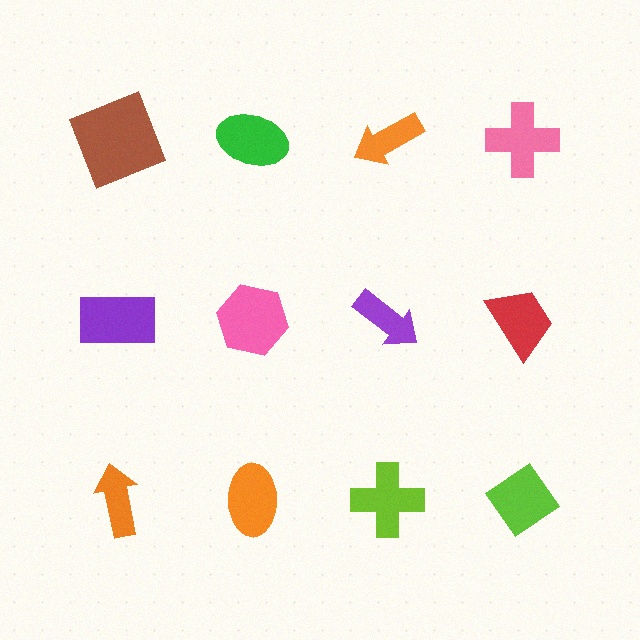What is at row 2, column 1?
A purple rectangle.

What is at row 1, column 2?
A green ellipse.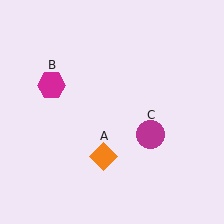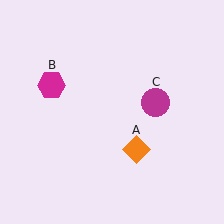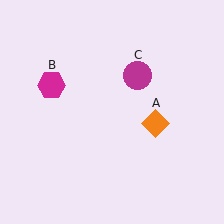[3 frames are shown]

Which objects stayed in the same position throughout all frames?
Magenta hexagon (object B) remained stationary.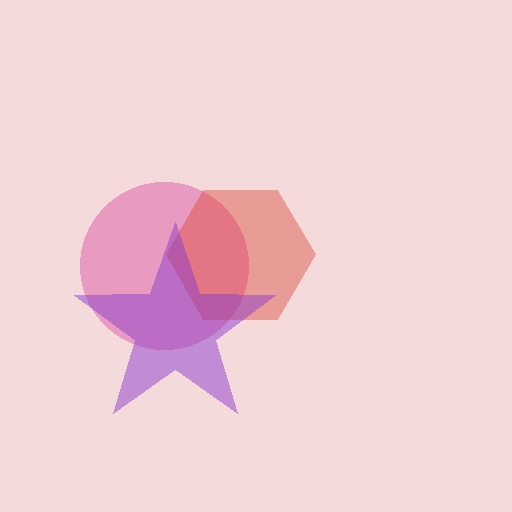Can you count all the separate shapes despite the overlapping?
Yes, there are 3 separate shapes.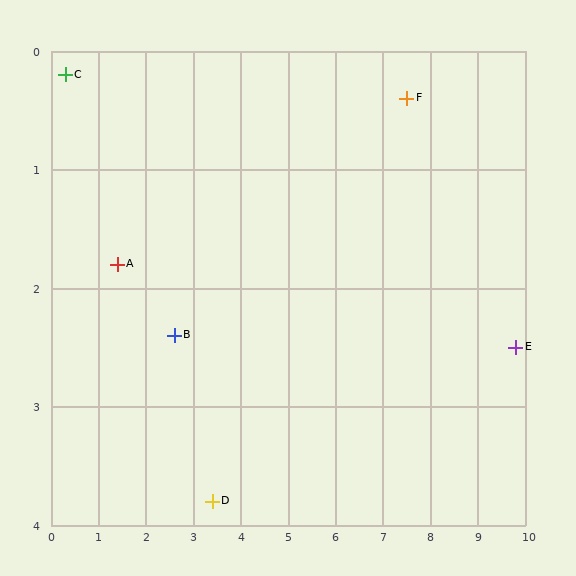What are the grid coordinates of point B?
Point B is at approximately (2.6, 2.4).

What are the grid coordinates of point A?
Point A is at approximately (1.4, 1.8).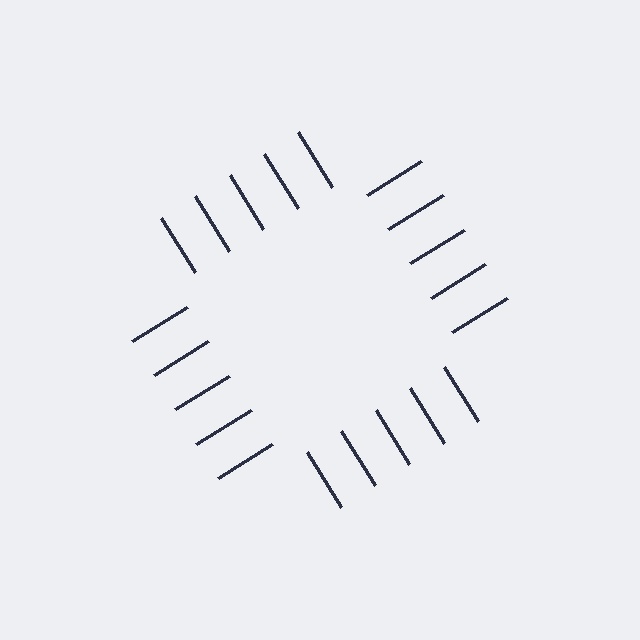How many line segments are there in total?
20 — 5 along each of the 4 edges.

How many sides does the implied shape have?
4 sides — the line-ends trace a square.